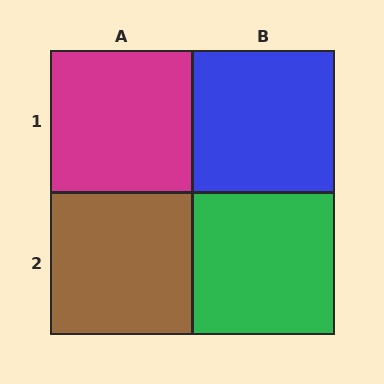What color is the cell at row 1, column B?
Blue.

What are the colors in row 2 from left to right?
Brown, green.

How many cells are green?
1 cell is green.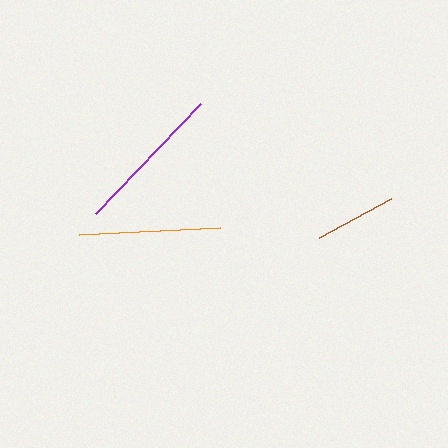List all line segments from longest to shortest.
From longest to shortest: purple, orange, brown.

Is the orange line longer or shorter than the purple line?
The purple line is longer than the orange line.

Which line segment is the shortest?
The brown line is the shortest at approximately 82 pixels.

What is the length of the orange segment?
The orange segment is approximately 141 pixels long.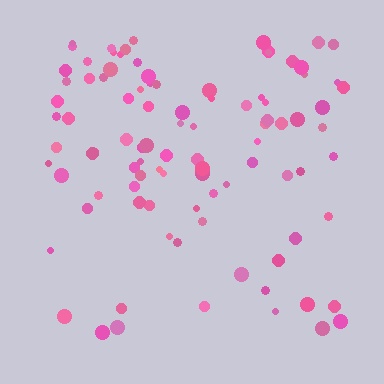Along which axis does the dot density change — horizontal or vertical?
Vertical.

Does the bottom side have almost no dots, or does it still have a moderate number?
Still a moderate number, just noticeably fewer than the top.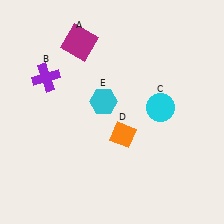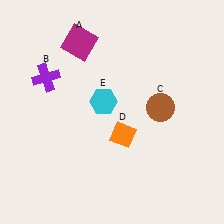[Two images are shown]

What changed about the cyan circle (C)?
In Image 1, C is cyan. In Image 2, it changed to brown.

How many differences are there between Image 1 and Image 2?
There is 1 difference between the two images.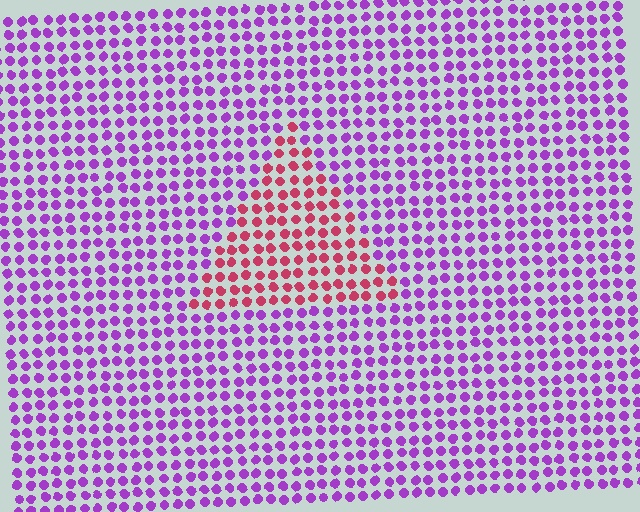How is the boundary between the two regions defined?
The boundary is defined purely by a slight shift in hue (about 57 degrees). Spacing, size, and orientation are identical on both sides.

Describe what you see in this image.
The image is filled with small purple elements in a uniform arrangement. A triangle-shaped region is visible where the elements are tinted to a slightly different hue, forming a subtle color boundary.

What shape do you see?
I see a triangle.